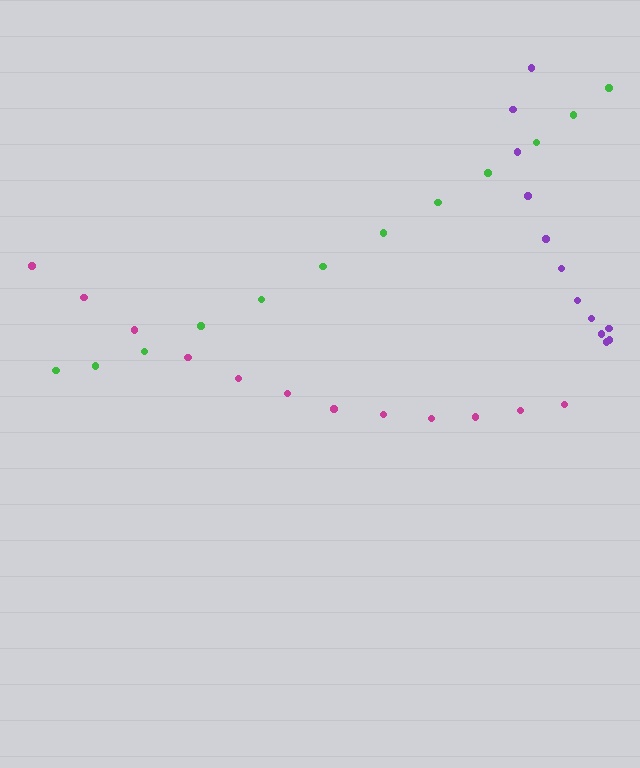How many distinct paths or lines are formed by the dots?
There are 3 distinct paths.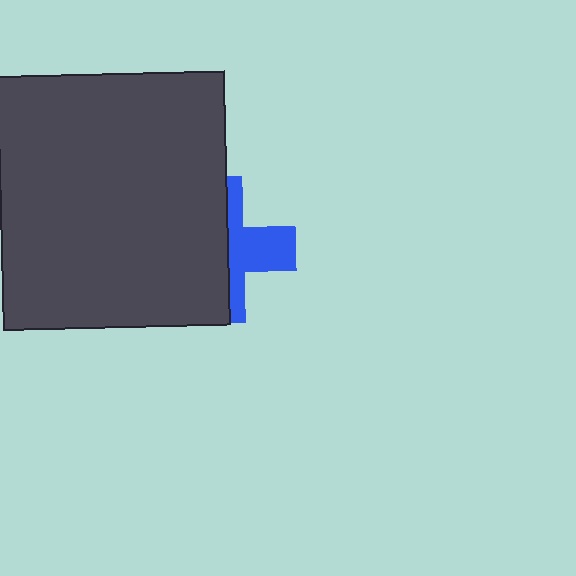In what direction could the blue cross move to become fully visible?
The blue cross could move right. That would shift it out from behind the dark gray rectangle entirely.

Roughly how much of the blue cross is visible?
A small part of it is visible (roughly 42%).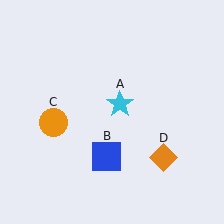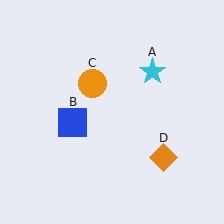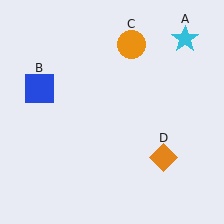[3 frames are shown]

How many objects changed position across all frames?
3 objects changed position: cyan star (object A), blue square (object B), orange circle (object C).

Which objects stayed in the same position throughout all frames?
Orange diamond (object D) remained stationary.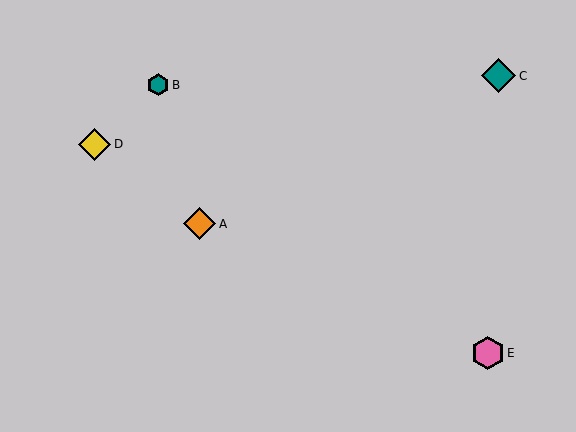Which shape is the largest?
The teal diamond (labeled C) is the largest.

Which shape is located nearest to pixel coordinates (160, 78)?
The teal hexagon (labeled B) at (158, 85) is nearest to that location.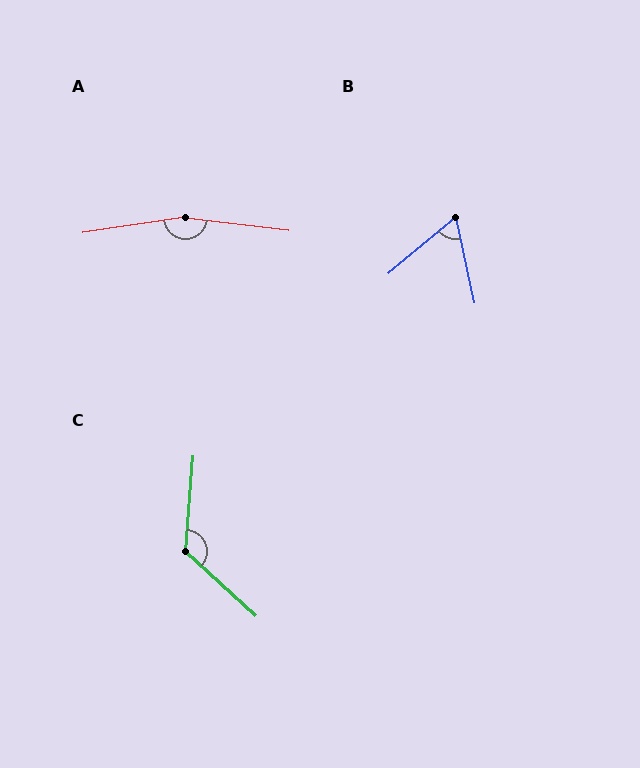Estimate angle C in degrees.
Approximately 128 degrees.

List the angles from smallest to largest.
B (62°), C (128°), A (164°).